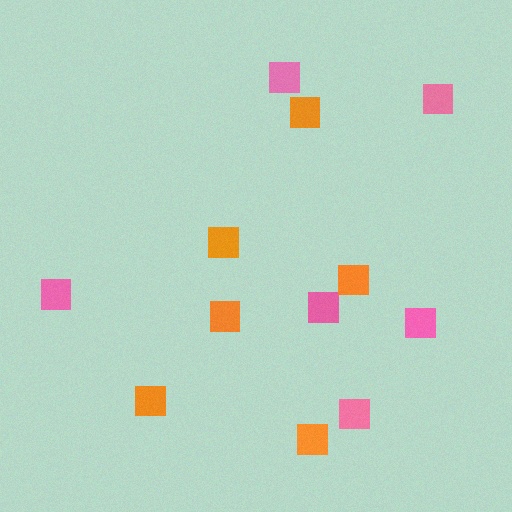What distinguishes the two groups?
There are 2 groups: one group of pink squares (6) and one group of orange squares (6).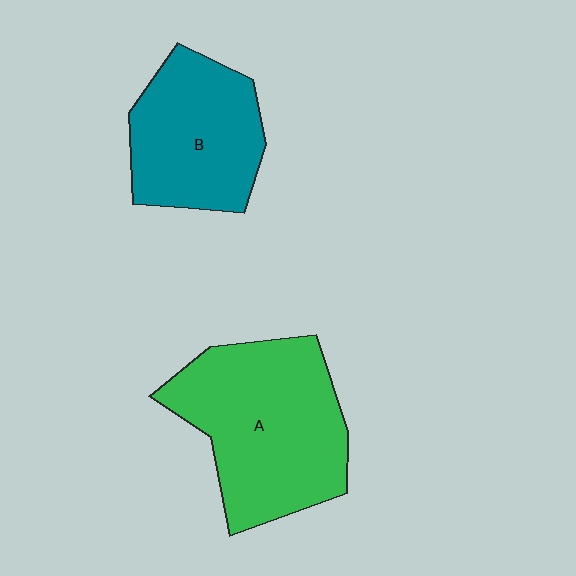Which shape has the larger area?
Shape A (green).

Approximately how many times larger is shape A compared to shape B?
Approximately 1.4 times.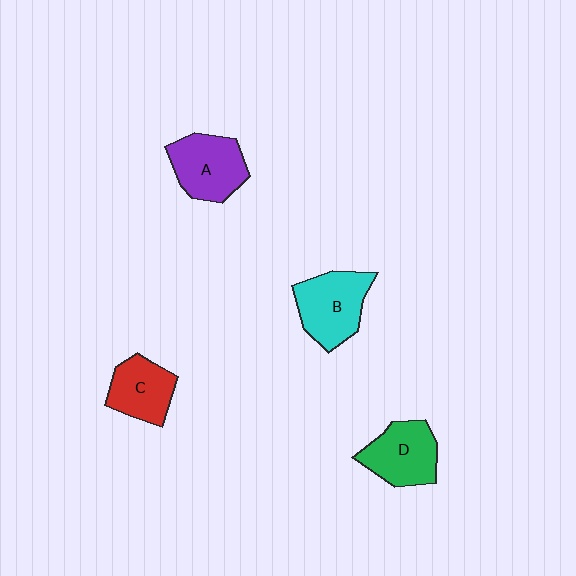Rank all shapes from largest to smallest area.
From largest to smallest: B (cyan), A (purple), D (green), C (red).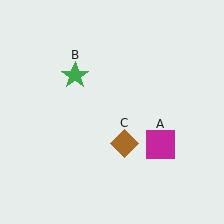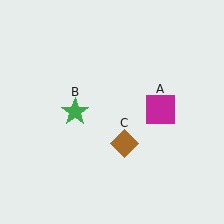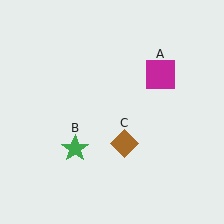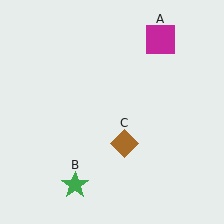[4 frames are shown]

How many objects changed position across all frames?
2 objects changed position: magenta square (object A), green star (object B).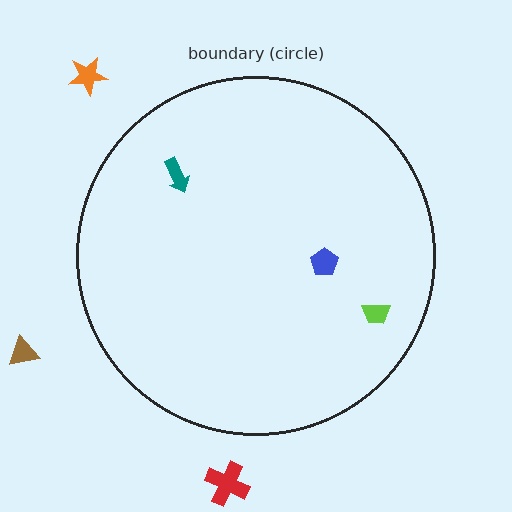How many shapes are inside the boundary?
3 inside, 3 outside.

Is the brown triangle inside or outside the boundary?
Outside.